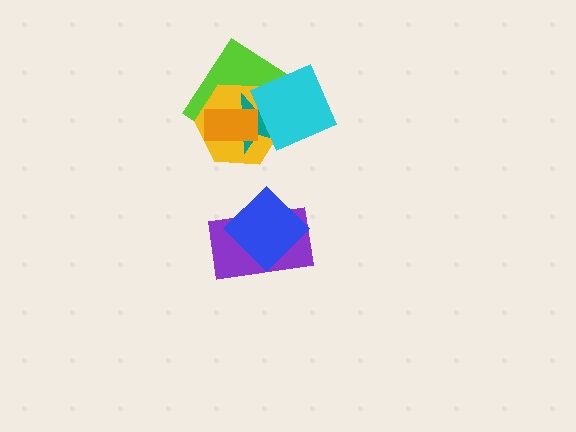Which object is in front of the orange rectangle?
The cyan diamond is in front of the orange rectangle.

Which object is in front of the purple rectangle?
The blue diamond is in front of the purple rectangle.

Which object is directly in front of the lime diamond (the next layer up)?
The yellow hexagon is directly in front of the lime diamond.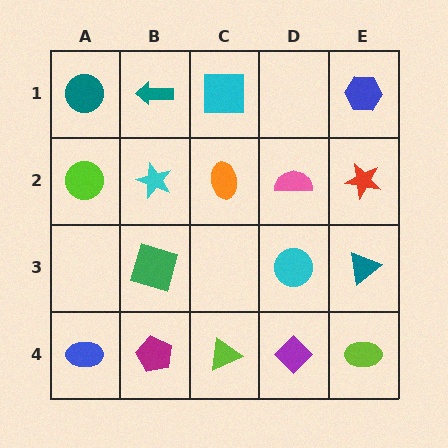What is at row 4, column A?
A blue ellipse.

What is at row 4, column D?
A purple diamond.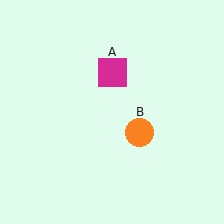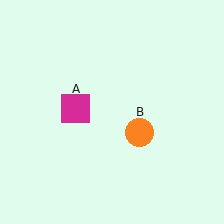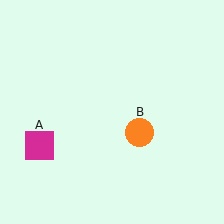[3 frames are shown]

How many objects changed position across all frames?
1 object changed position: magenta square (object A).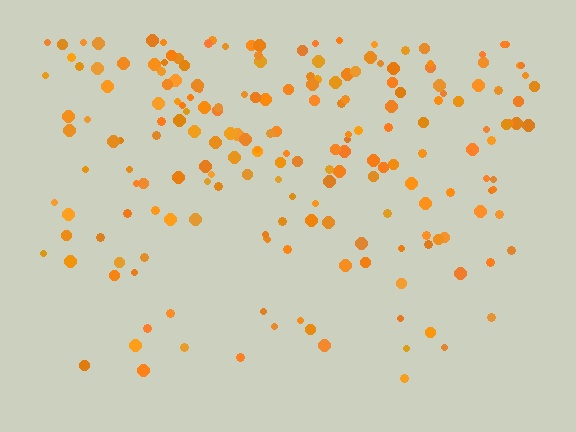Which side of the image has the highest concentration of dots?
The top.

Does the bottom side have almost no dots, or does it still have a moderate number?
Still a moderate number, just noticeably fewer than the top.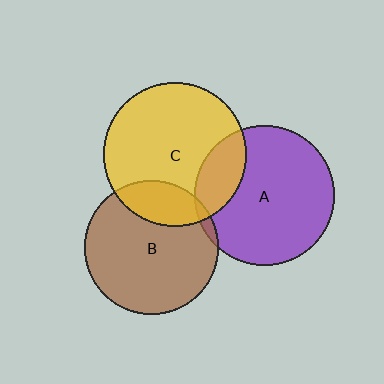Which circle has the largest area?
Circle C (yellow).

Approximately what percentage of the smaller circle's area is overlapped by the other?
Approximately 20%.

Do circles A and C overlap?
Yes.